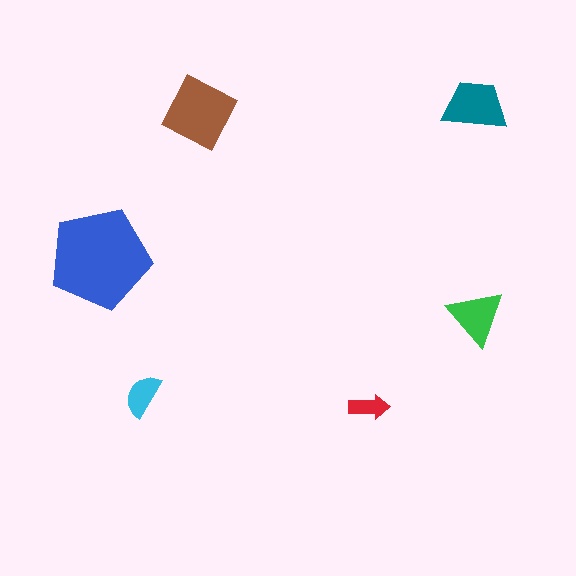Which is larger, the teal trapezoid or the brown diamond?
The brown diamond.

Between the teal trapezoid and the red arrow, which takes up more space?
The teal trapezoid.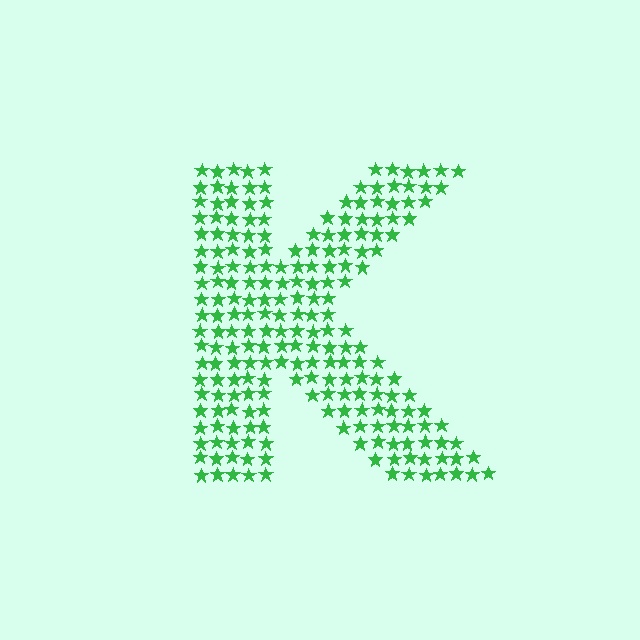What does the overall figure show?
The overall figure shows the letter K.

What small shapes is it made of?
It is made of small stars.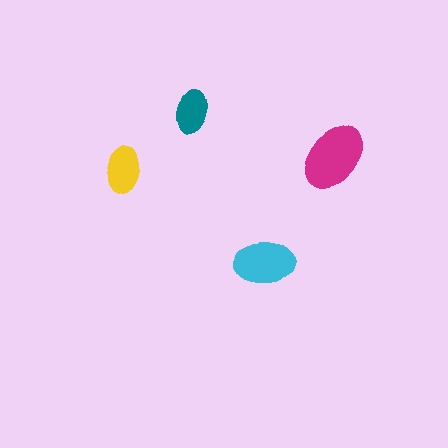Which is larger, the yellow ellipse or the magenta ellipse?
The magenta one.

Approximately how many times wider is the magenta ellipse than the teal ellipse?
About 1.5 times wider.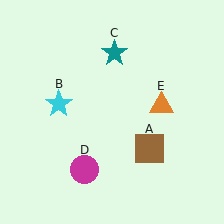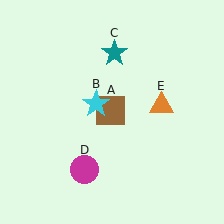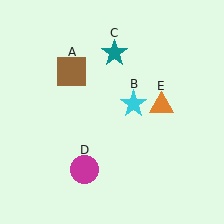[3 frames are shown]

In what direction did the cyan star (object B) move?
The cyan star (object B) moved right.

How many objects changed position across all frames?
2 objects changed position: brown square (object A), cyan star (object B).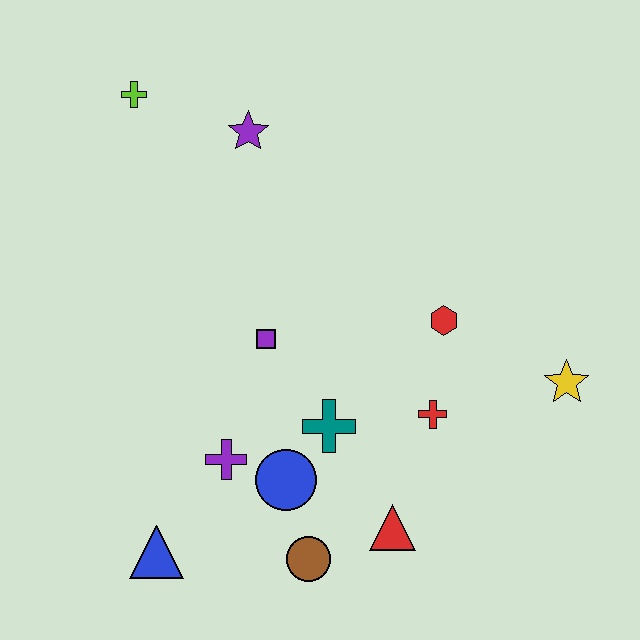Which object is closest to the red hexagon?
The red cross is closest to the red hexagon.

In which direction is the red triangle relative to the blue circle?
The red triangle is to the right of the blue circle.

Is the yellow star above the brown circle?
Yes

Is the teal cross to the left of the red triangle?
Yes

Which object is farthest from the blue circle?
The lime cross is farthest from the blue circle.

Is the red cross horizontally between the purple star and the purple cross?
No